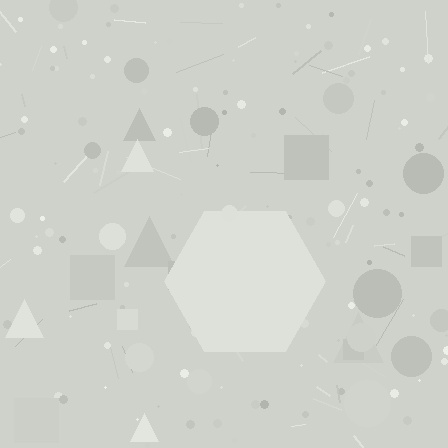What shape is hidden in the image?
A hexagon is hidden in the image.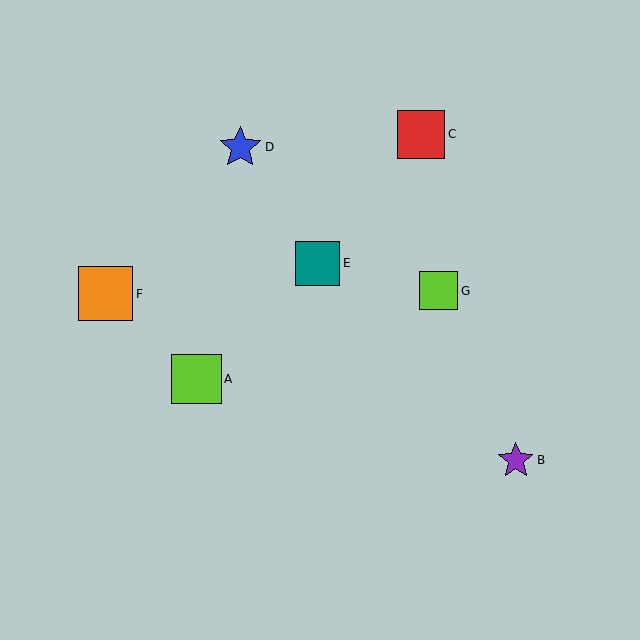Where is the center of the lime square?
The center of the lime square is at (196, 379).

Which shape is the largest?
The orange square (labeled F) is the largest.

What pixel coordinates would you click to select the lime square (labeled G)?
Click at (439, 291) to select the lime square G.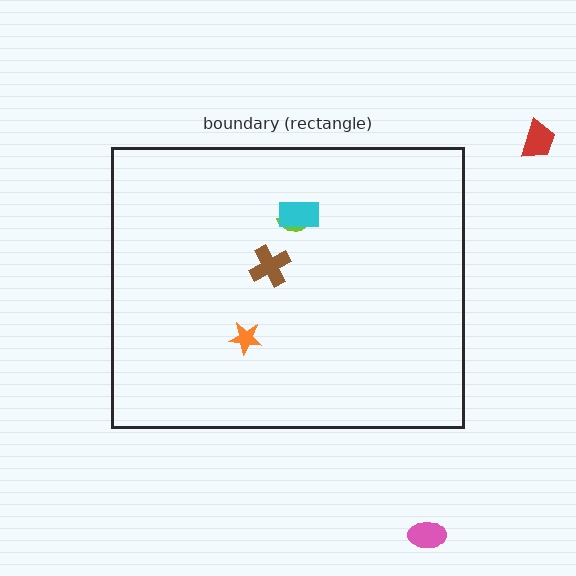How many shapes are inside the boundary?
4 inside, 2 outside.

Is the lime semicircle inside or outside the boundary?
Inside.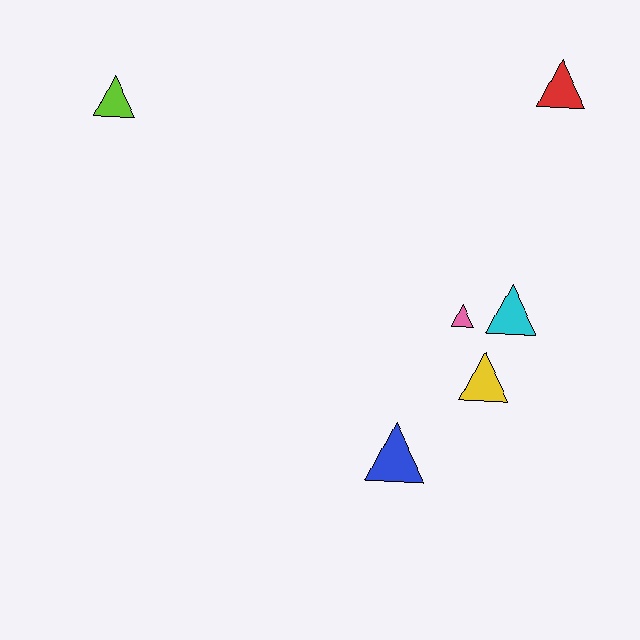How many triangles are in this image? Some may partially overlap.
There are 6 triangles.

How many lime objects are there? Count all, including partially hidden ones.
There is 1 lime object.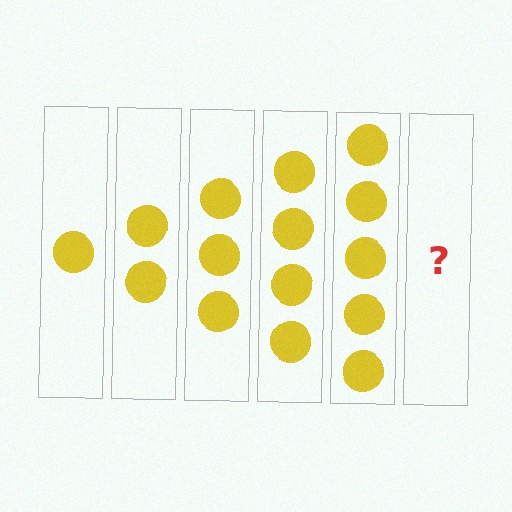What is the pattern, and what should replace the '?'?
The pattern is that each step adds one more circle. The '?' should be 6 circles.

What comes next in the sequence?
The next element should be 6 circles.